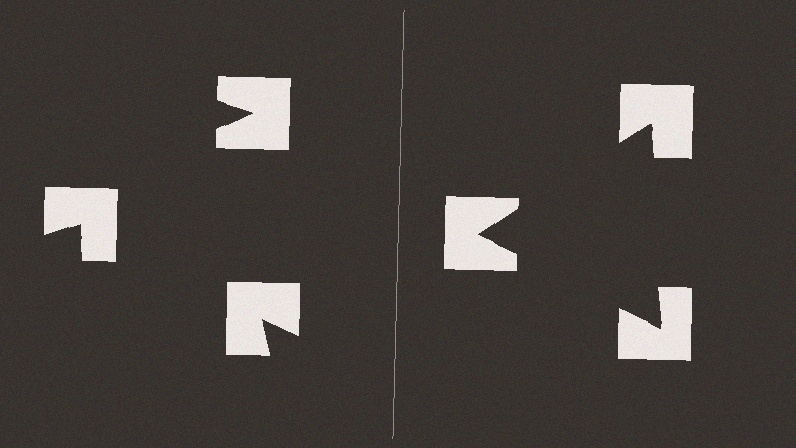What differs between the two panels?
The notched squares are positioned identically on both sides; only the wedge orientations differ. On the right they align to a triangle; on the left they are misaligned.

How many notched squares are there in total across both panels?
6 — 3 on each side.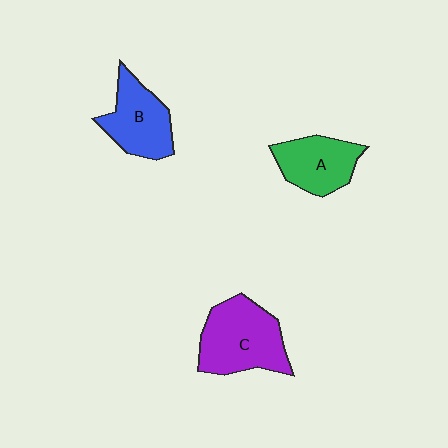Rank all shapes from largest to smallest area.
From largest to smallest: C (purple), B (blue), A (green).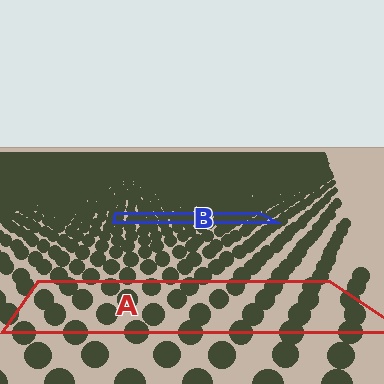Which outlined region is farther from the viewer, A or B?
Region B is farther from the viewer — the texture elements inside it appear smaller and more densely packed.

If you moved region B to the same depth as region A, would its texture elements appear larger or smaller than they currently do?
They would appear larger. At a closer depth, the same texture elements are projected at a bigger on-screen size.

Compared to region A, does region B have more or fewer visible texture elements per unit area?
Region B has more texture elements per unit area — they are packed more densely because it is farther away.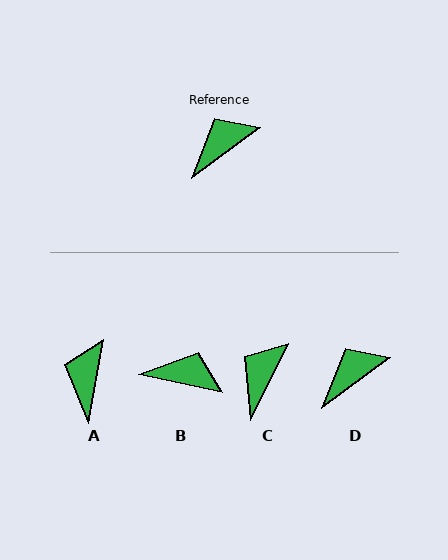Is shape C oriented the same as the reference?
No, it is off by about 28 degrees.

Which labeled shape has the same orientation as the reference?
D.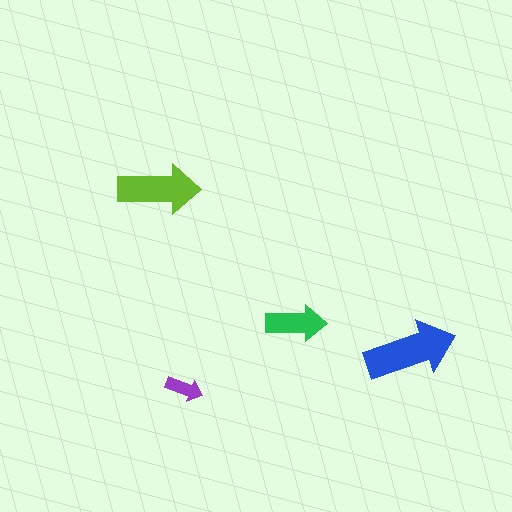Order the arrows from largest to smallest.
the blue one, the lime one, the green one, the purple one.